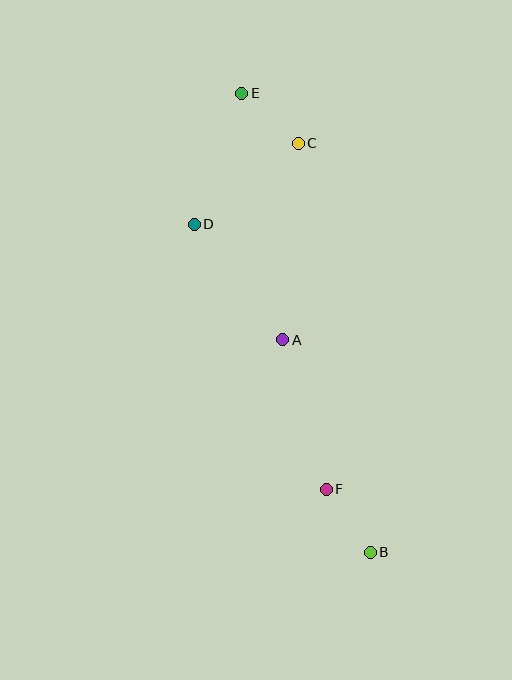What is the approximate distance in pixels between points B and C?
The distance between B and C is approximately 415 pixels.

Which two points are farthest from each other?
Points B and E are farthest from each other.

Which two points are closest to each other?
Points C and E are closest to each other.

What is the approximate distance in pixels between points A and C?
The distance between A and C is approximately 197 pixels.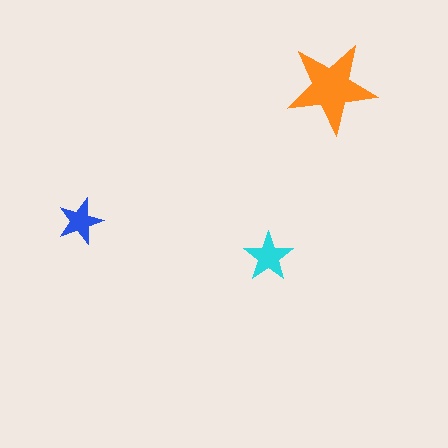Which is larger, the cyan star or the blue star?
The cyan one.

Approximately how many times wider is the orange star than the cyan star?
About 2 times wider.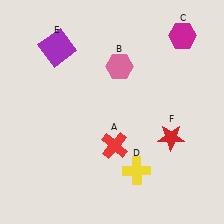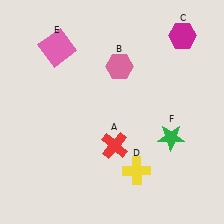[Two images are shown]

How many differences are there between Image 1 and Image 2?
There are 2 differences between the two images.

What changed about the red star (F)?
In Image 1, F is red. In Image 2, it changed to green.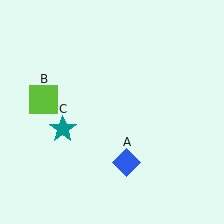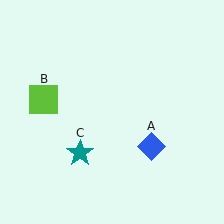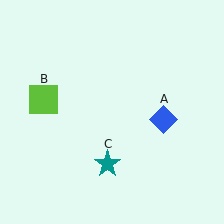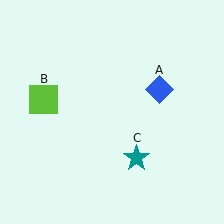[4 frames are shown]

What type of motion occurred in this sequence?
The blue diamond (object A), teal star (object C) rotated counterclockwise around the center of the scene.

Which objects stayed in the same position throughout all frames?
Lime square (object B) remained stationary.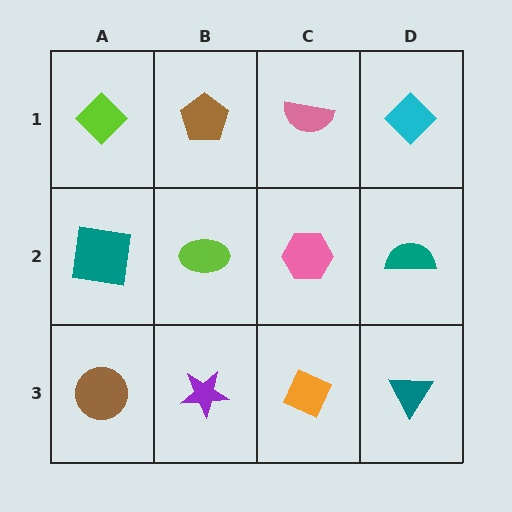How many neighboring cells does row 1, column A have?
2.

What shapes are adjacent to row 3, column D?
A teal semicircle (row 2, column D), an orange diamond (row 3, column C).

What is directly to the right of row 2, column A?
A lime ellipse.